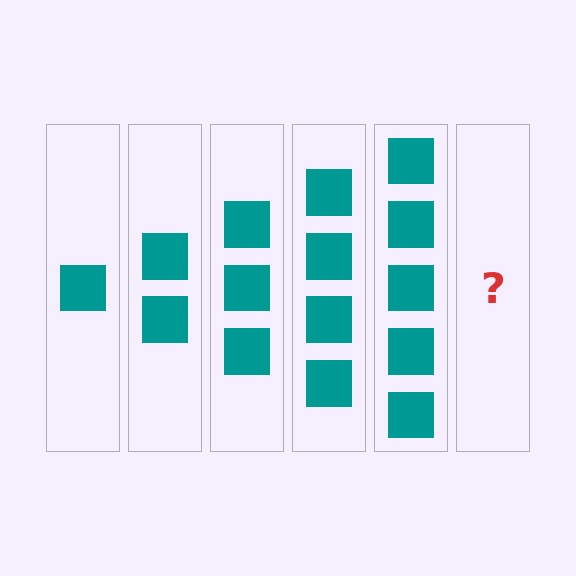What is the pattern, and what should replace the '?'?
The pattern is that each step adds one more square. The '?' should be 6 squares.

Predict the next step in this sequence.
The next step is 6 squares.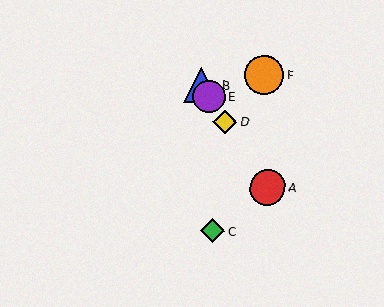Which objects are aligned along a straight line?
Objects A, B, D, E are aligned along a straight line.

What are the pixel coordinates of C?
Object C is at (212, 231).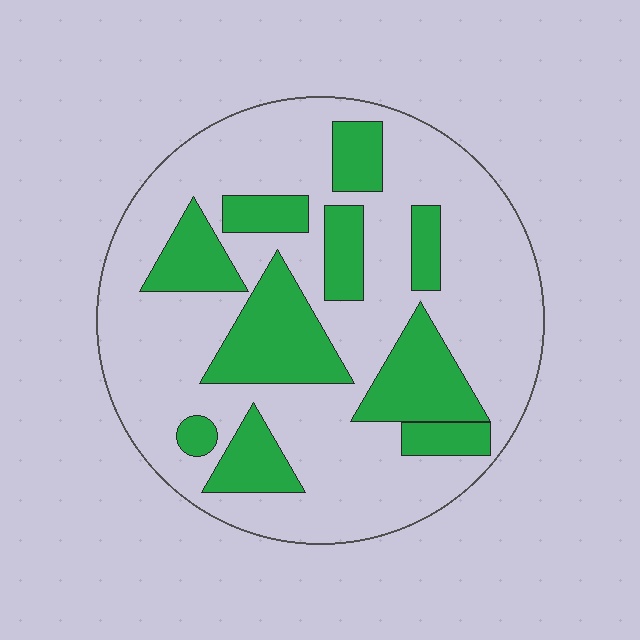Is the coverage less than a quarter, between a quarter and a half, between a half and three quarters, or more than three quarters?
Between a quarter and a half.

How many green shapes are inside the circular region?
10.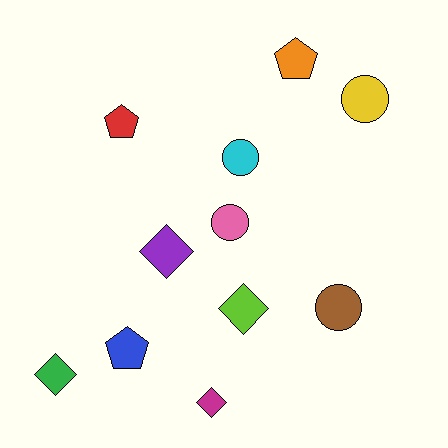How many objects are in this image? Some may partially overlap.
There are 11 objects.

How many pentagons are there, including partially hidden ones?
There are 3 pentagons.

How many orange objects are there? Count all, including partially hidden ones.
There is 1 orange object.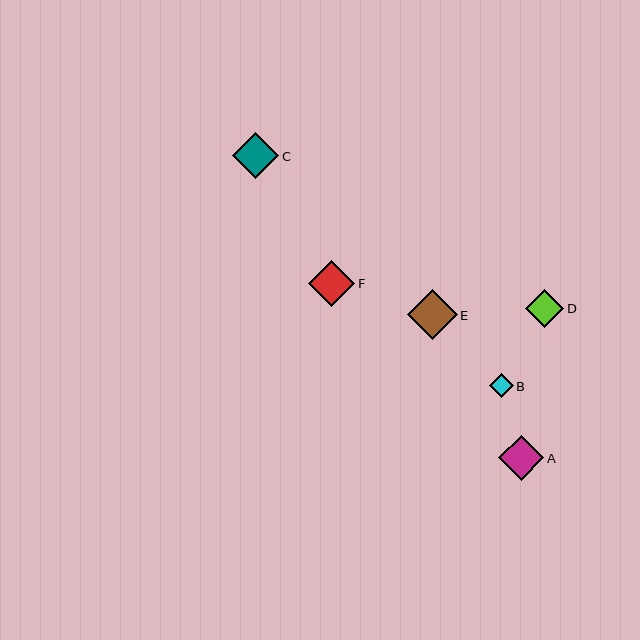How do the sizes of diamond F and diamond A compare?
Diamond F and diamond A are approximately the same size.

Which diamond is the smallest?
Diamond B is the smallest with a size of approximately 24 pixels.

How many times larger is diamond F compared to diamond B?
Diamond F is approximately 1.9 times the size of diamond B.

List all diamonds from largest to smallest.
From largest to smallest: E, F, C, A, D, B.